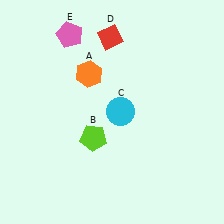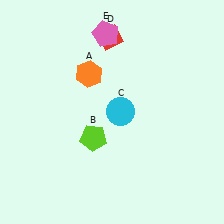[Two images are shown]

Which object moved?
The pink pentagon (E) moved right.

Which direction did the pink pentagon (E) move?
The pink pentagon (E) moved right.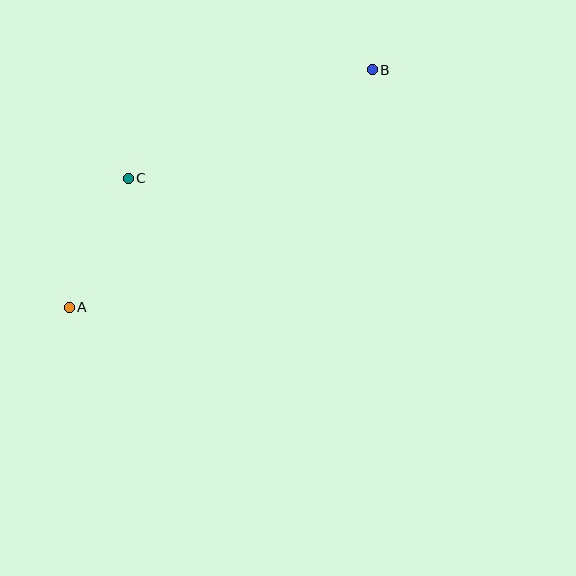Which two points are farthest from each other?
Points A and B are farthest from each other.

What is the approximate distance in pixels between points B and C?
The distance between B and C is approximately 267 pixels.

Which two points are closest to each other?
Points A and C are closest to each other.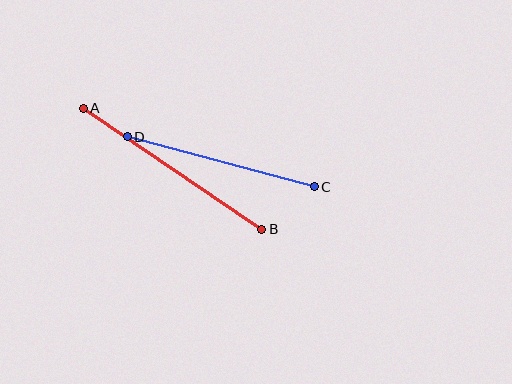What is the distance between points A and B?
The distance is approximately 216 pixels.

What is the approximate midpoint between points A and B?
The midpoint is at approximately (172, 169) pixels.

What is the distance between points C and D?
The distance is approximately 194 pixels.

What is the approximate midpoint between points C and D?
The midpoint is at approximately (221, 162) pixels.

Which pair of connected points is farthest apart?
Points A and B are farthest apart.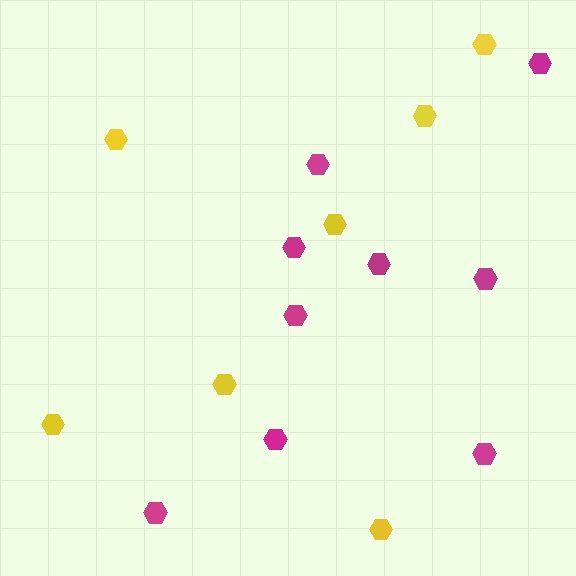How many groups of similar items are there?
There are 2 groups: one group of magenta hexagons (9) and one group of yellow hexagons (7).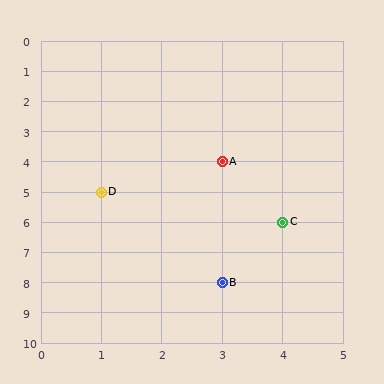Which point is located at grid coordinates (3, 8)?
Point B is at (3, 8).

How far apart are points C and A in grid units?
Points C and A are 1 column and 2 rows apart (about 2.2 grid units diagonally).